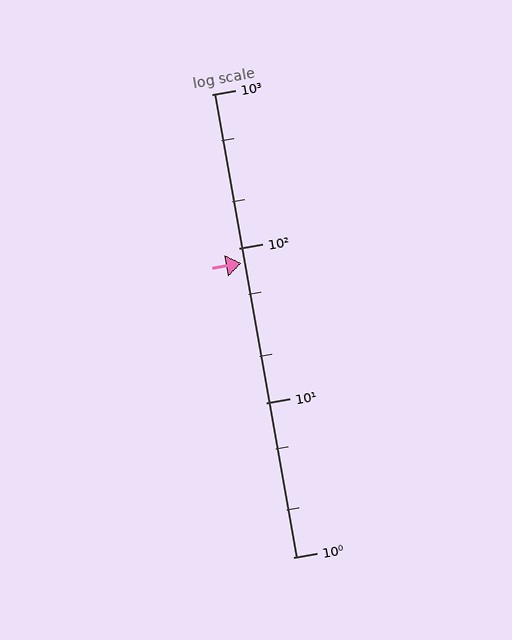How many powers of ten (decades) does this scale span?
The scale spans 3 decades, from 1 to 1000.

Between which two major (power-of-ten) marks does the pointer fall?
The pointer is between 10 and 100.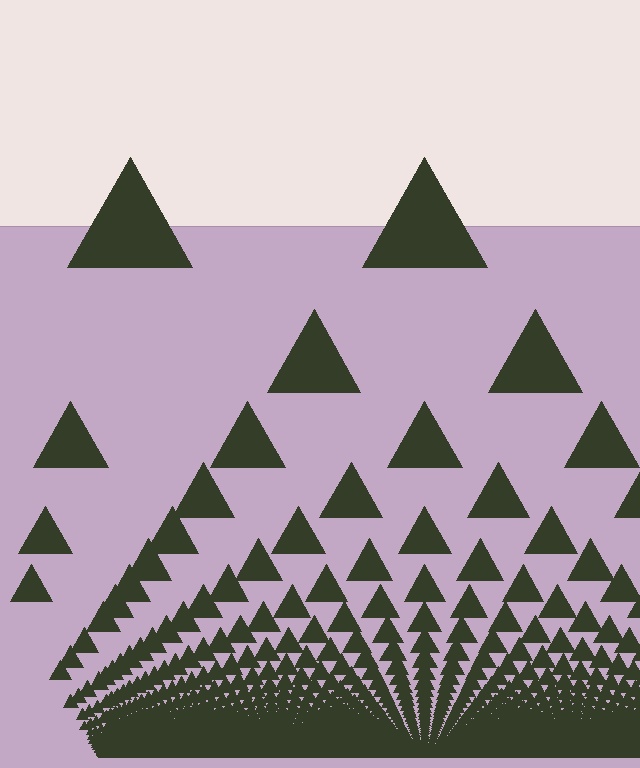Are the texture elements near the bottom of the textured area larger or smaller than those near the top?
Smaller. The gradient is inverted — elements near the bottom are smaller and denser.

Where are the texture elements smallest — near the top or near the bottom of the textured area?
Near the bottom.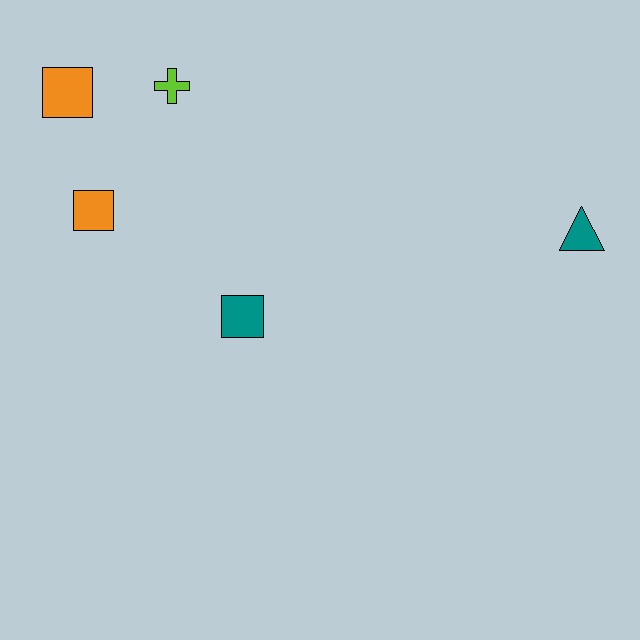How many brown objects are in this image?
There are no brown objects.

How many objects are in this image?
There are 5 objects.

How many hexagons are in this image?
There are no hexagons.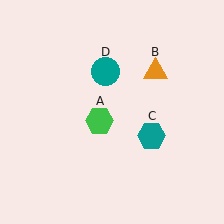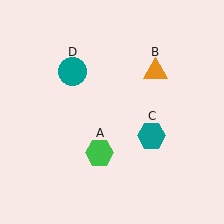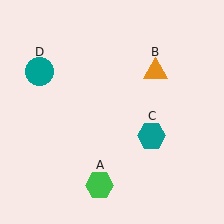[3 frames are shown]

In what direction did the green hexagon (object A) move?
The green hexagon (object A) moved down.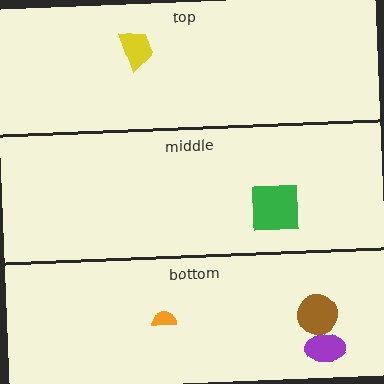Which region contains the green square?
The middle region.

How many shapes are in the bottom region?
3.